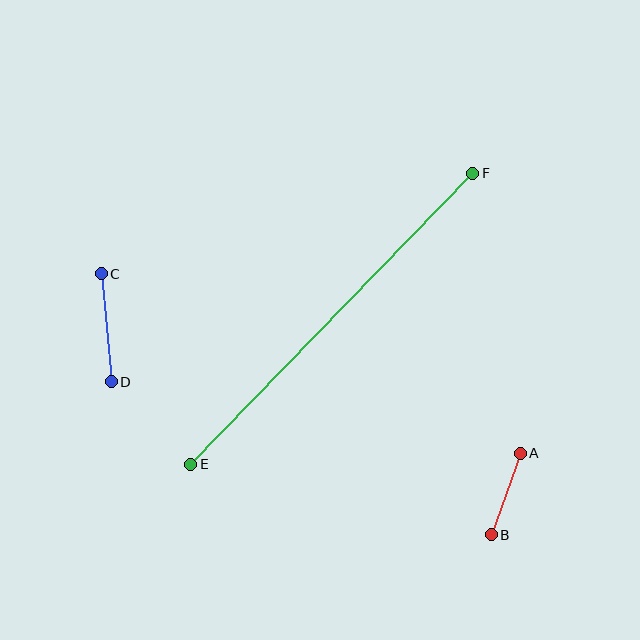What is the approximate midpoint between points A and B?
The midpoint is at approximately (506, 494) pixels.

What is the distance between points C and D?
The distance is approximately 108 pixels.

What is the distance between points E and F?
The distance is approximately 405 pixels.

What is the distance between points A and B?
The distance is approximately 87 pixels.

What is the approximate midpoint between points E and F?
The midpoint is at approximately (332, 319) pixels.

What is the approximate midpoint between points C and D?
The midpoint is at approximately (106, 328) pixels.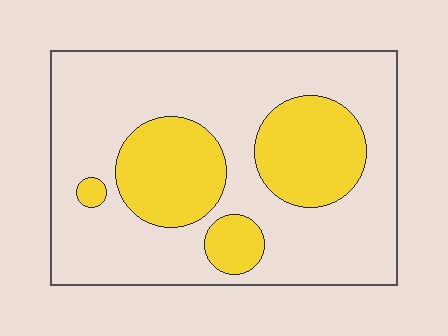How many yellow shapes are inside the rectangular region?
4.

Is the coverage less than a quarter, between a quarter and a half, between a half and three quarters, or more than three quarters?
Between a quarter and a half.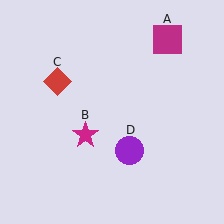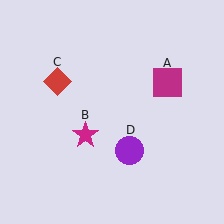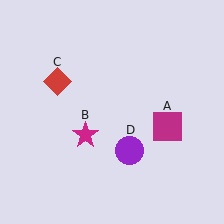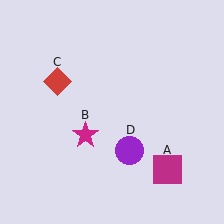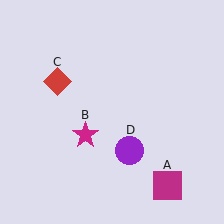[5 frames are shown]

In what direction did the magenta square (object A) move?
The magenta square (object A) moved down.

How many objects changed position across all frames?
1 object changed position: magenta square (object A).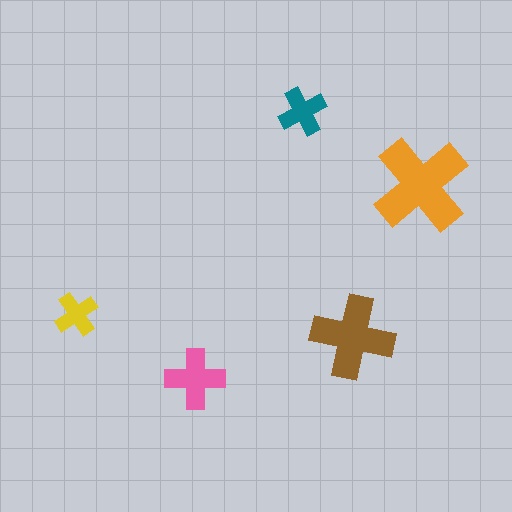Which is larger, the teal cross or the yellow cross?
The teal one.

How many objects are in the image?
There are 5 objects in the image.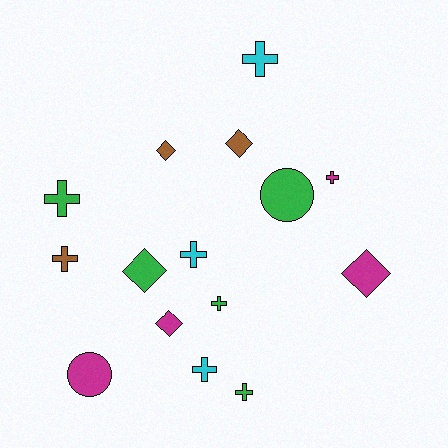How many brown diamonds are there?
There are 2 brown diamonds.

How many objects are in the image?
There are 15 objects.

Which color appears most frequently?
Green, with 5 objects.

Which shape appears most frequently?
Cross, with 8 objects.